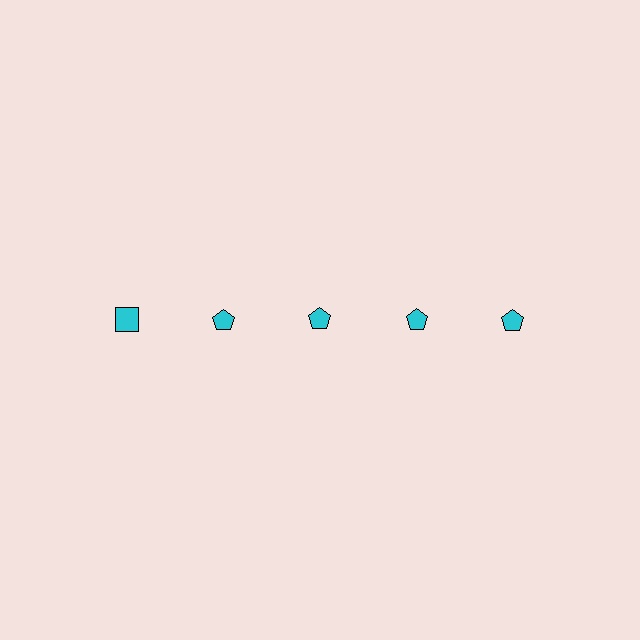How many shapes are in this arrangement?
There are 5 shapes arranged in a grid pattern.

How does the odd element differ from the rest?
It has a different shape: square instead of pentagon.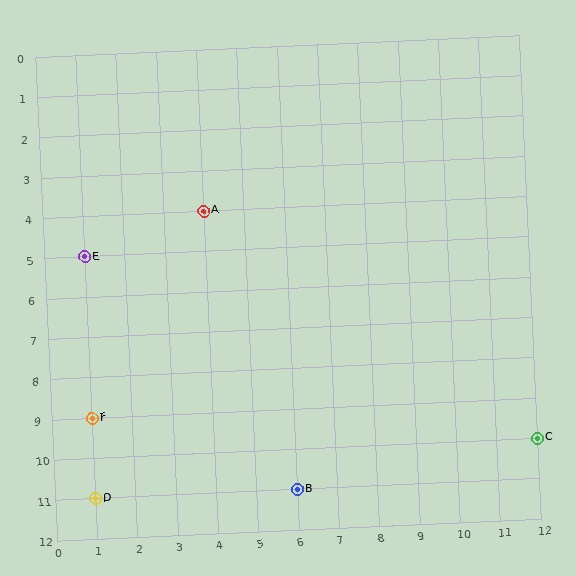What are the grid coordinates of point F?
Point F is at grid coordinates (1, 9).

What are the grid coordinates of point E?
Point E is at grid coordinates (1, 5).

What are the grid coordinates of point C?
Point C is at grid coordinates (12, 10).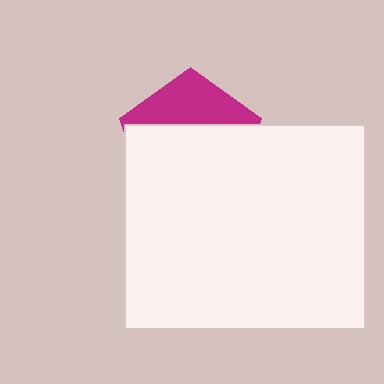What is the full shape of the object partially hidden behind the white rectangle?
The partially hidden object is a magenta pentagon.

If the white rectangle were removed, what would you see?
You would see the complete magenta pentagon.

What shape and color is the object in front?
The object in front is a white rectangle.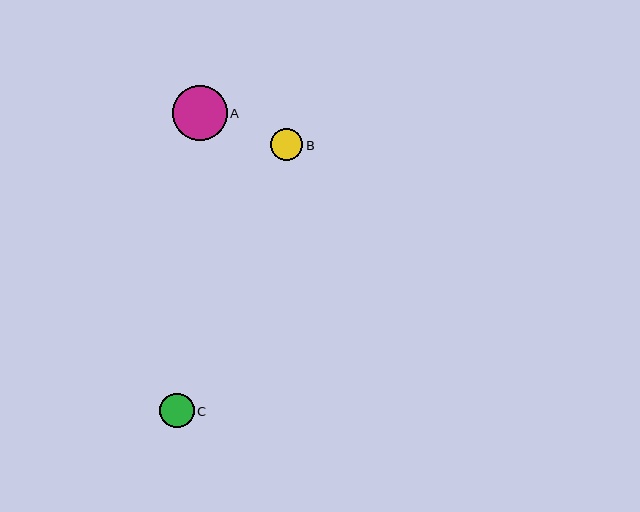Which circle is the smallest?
Circle B is the smallest with a size of approximately 32 pixels.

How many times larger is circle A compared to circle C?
Circle A is approximately 1.6 times the size of circle C.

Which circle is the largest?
Circle A is the largest with a size of approximately 55 pixels.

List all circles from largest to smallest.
From largest to smallest: A, C, B.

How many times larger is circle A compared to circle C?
Circle A is approximately 1.6 times the size of circle C.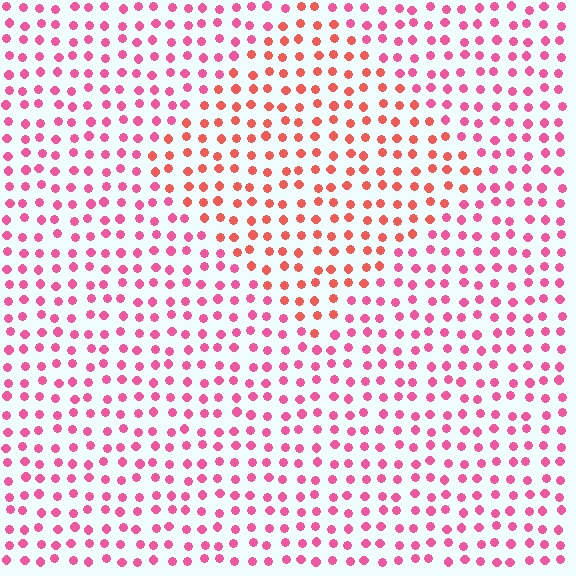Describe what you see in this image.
The image is filled with small pink elements in a uniform arrangement. A diamond-shaped region is visible where the elements are tinted to a slightly different hue, forming a subtle color boundary.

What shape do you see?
I see a diamond.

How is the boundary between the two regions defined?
The boundary is defined purely by a slight shift in hue (about 31 degrees). Spacing, size, and orientation are identical on both sides.